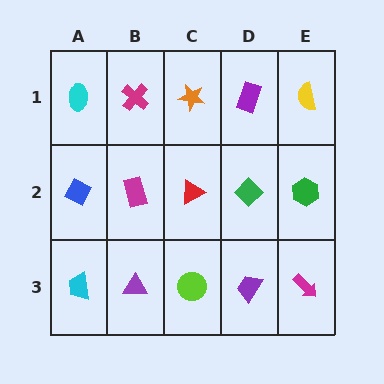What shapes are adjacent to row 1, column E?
A green hexagon (row 2, column E), a purple rectangle (row 1, column D).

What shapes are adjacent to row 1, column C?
A red triangle (row 2, column C), a magenta cross (row 1, column B), a purple rectangle (row 1, column D).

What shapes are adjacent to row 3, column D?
A green diamond (row 2, column D), a lime circle (row 3, column C), a magenta arrow (row 3, column E).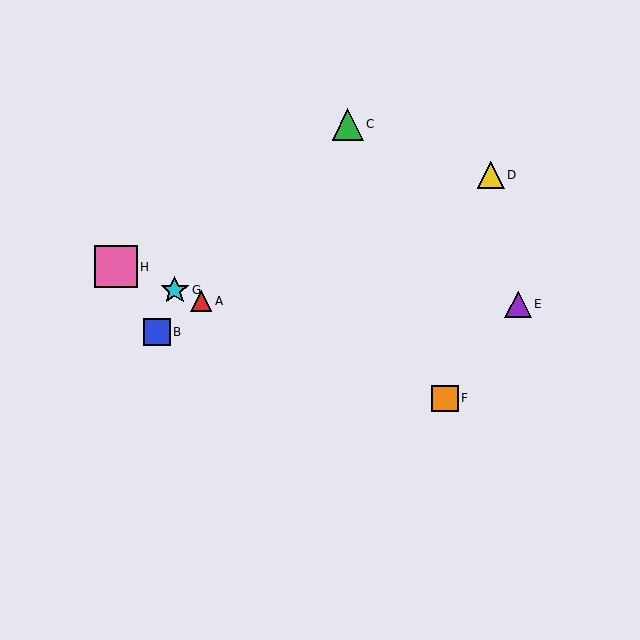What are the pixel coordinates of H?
Object H is at (116, 267).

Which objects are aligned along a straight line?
Objects A, F, G, H are aligned along a straight line.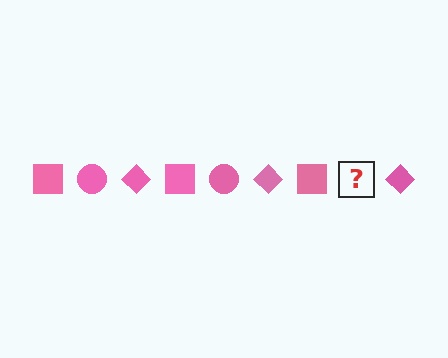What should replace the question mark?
The question mark should be replaced with a pink circle.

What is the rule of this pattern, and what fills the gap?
The rule is that the pattern cycles through square, circle, diamond shapes in pink. The gap should be filled with a pink circle.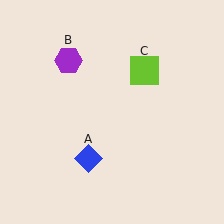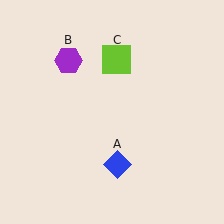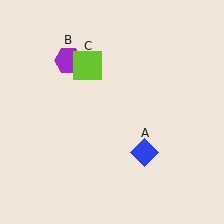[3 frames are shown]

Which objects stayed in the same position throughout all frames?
Purple hexagon (object B) remained stationary.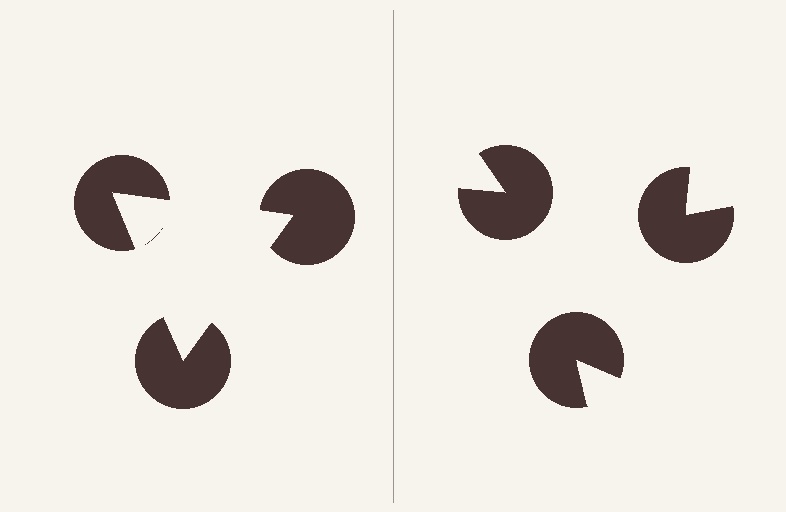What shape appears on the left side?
An illusory triangle.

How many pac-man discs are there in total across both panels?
6 — 3 on each side.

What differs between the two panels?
The pac-man discs are positioned identically on both sides; only the wedge orientations differ. On the left they align to a triangle; on the right they are misaligned.